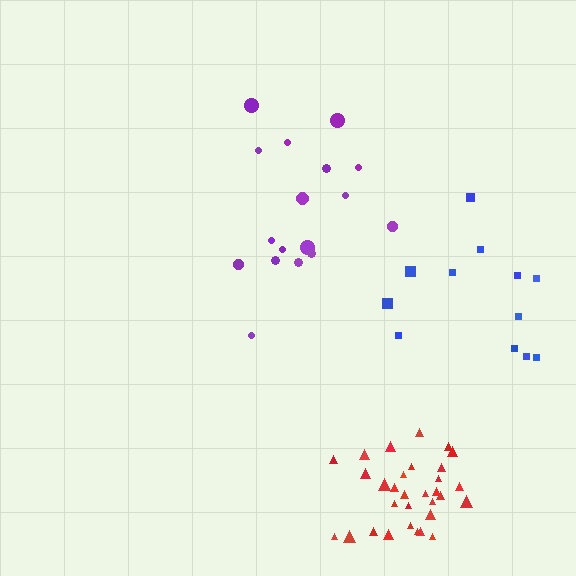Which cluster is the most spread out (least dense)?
Purple.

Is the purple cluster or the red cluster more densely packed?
Red.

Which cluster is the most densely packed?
Red.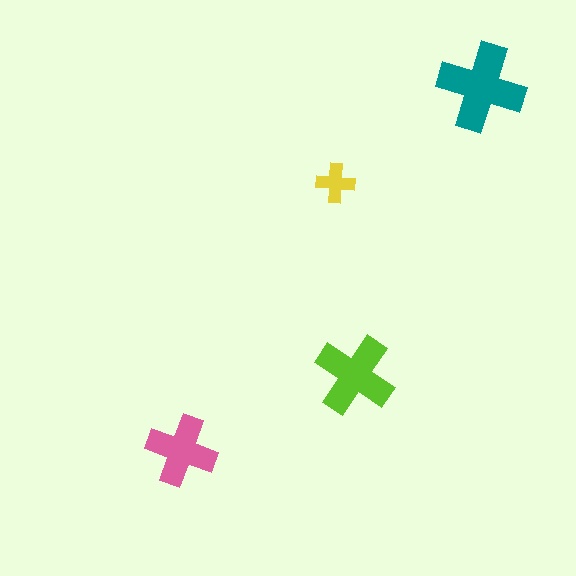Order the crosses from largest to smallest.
the teal one, the lime one, the pink one, the yellow one.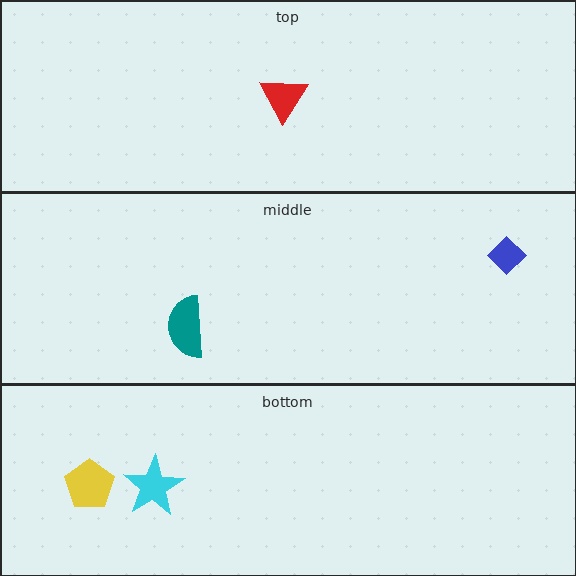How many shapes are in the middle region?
2.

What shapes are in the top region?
The red triangle.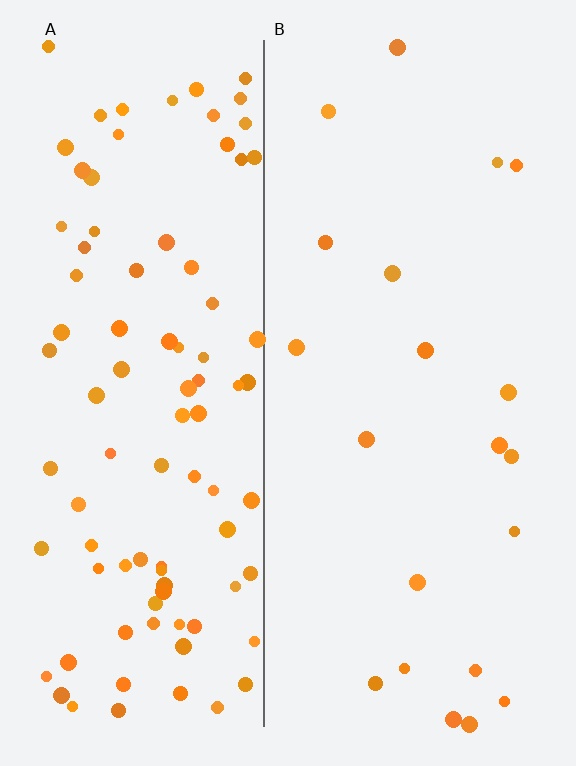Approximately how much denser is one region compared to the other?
Approximately 4.6× — region A over region B.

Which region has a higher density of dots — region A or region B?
A (the left).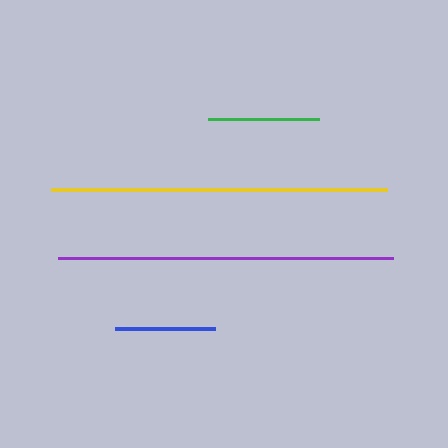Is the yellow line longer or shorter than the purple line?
The yellow line is longer than the purple line.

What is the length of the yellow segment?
The yellow segment is approximately 336 pixels long.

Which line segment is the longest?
The yellow line is the longest at approximately 336 pixels.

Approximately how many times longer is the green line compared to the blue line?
The green line is approximately 1.1 times the length of the blue line.